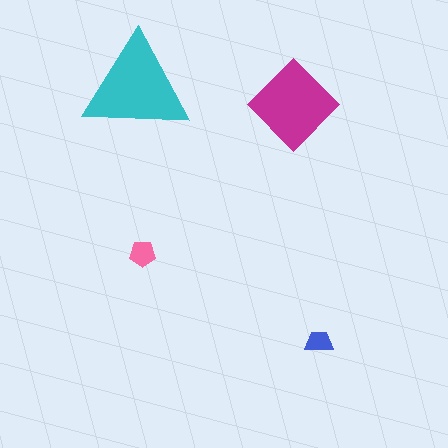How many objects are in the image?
There are 4 objects in the image.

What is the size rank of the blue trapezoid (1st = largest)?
4th.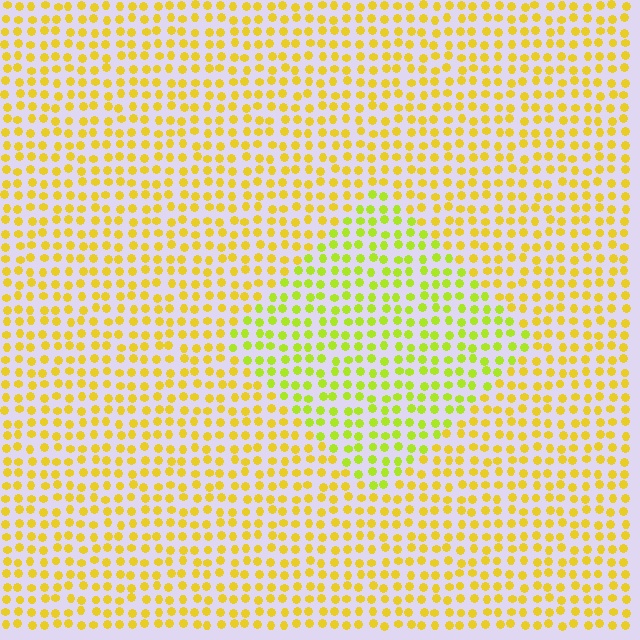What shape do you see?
I see a diamond.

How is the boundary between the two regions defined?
The boundary is defined purely by a slight shift in hue (about 28 degrees). Spacing, size, and orientation are identical on both sides.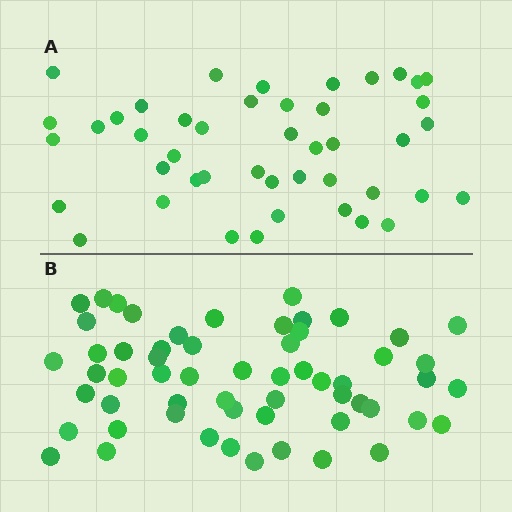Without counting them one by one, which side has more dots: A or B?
Region B (the bottom region) has more dots.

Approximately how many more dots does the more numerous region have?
Region B has approximately 15 more dots than region A.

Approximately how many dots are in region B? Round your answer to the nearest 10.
About 60 dots. (The exact count is 58, which rounds to 60.)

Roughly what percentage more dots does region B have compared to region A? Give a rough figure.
About 30% more.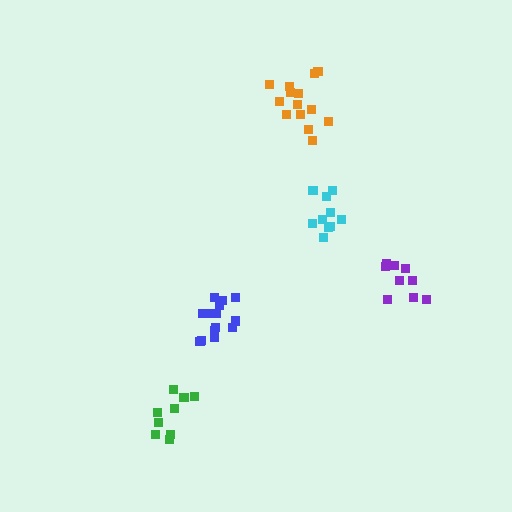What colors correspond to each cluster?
The clusters are colored: purple, green, blue, orange, cyan.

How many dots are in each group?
Group 1: 9 dots, Group 2: 9 dots, Group 3: 15 dots, Group 4: 14 dots, Group 5: 10 dots (57 total).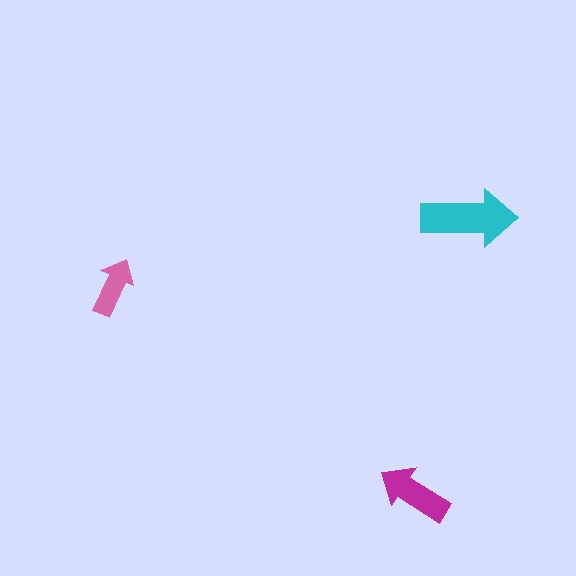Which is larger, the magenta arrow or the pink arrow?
The magenta one.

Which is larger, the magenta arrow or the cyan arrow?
The cyan one.